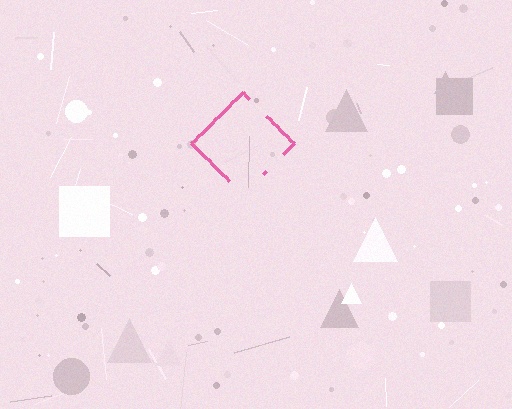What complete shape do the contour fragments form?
The contour fragments form a diamond.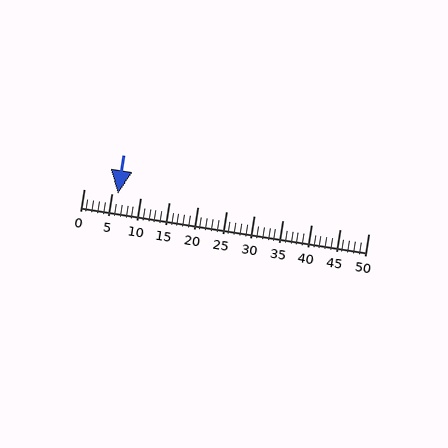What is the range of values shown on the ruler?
The ruler shows values from 0 to 50.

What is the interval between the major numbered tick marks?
The major tick marks are spaced 5 units apart.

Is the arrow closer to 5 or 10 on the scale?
The arrow is closer to 5.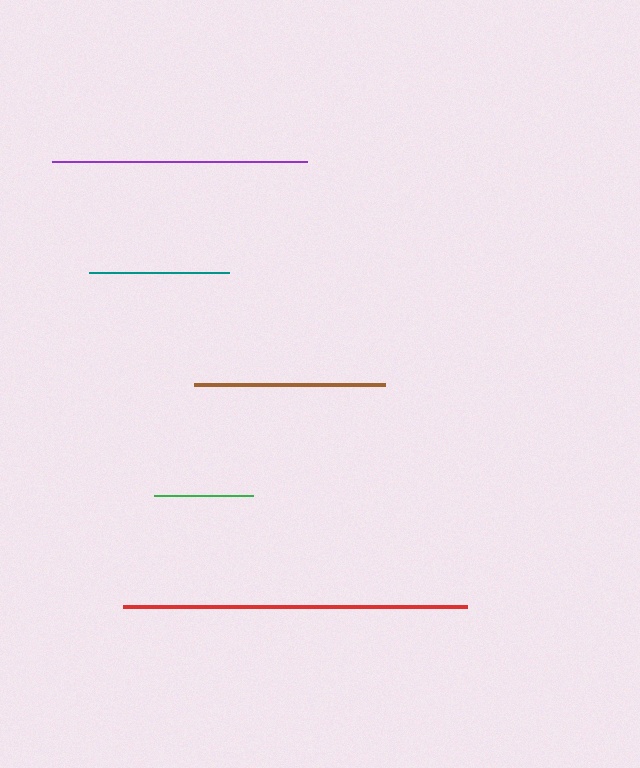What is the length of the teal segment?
The teal segment is approximately 140 pixels long.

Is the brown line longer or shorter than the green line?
The brown line is longer than the green line.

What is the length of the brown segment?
The brown segment is approximately 191 pixels long.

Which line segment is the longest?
The red line is the longest at approximately 344 pixels.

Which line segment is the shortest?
The green line is the shortest at approximately 100 pixels.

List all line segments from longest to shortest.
From longest to shortest: red, purple, brown, teal, green.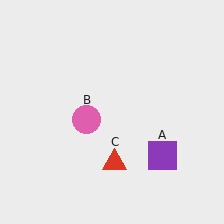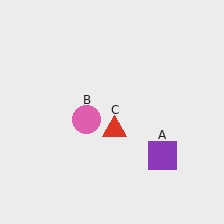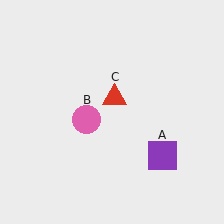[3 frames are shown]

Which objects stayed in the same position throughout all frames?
Purple square (object A) and pink circle (object B) remained stationary.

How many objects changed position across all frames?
1 object changed position: red triangle (object C).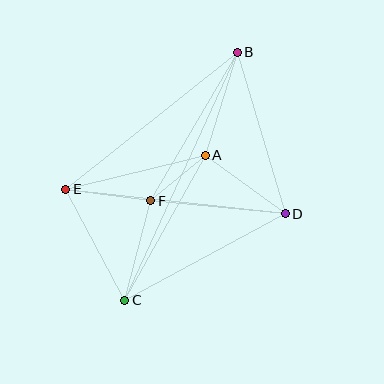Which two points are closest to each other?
Points A and F are closest to each other.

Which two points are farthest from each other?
Points B and C are farthest from each other.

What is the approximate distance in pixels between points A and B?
The distance between A and B is approximately 108 pixels.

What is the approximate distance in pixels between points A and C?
The distance between A and C is approximately 166 pixels.